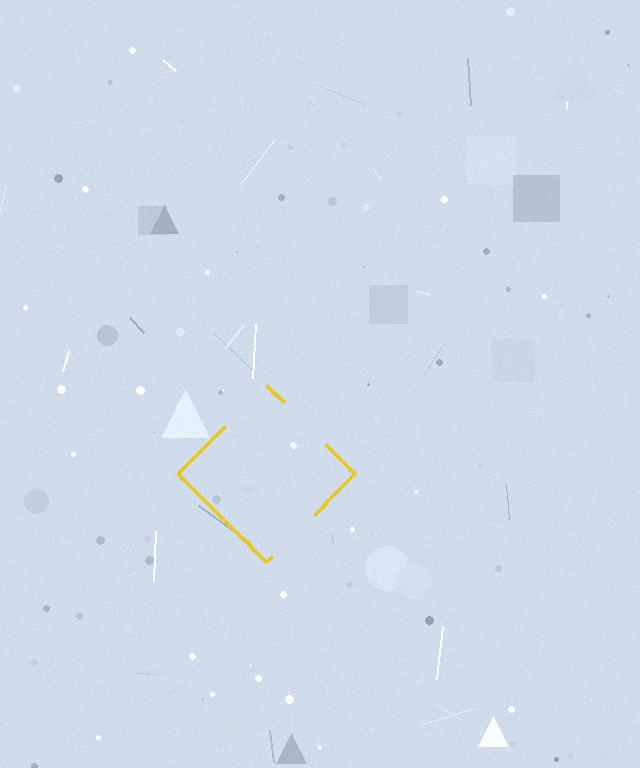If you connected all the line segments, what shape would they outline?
They would outline a diamond.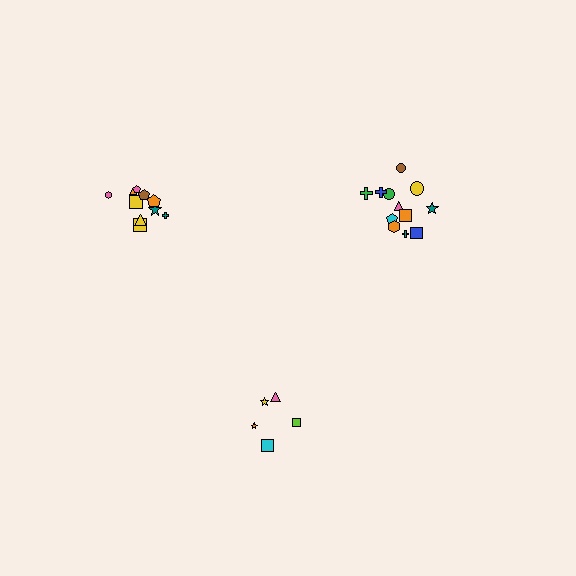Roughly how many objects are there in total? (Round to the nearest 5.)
Roughly 25 objects in total.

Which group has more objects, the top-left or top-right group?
The top-right group.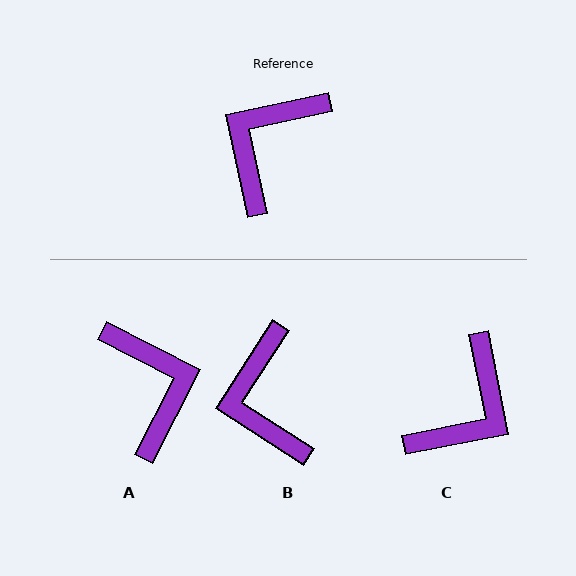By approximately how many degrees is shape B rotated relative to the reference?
Approximately 45 degrees counter-clockwise.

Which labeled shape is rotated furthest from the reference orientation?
C, about 179 degrees away.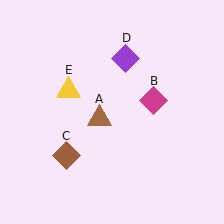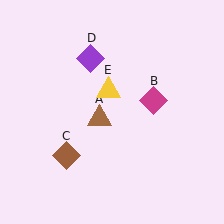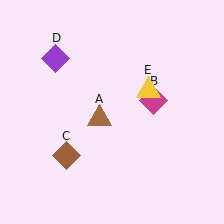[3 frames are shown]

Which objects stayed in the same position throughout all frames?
Brown triangle (object A) and magenta diamond (object B) and brown diamond (object C) remained stationary.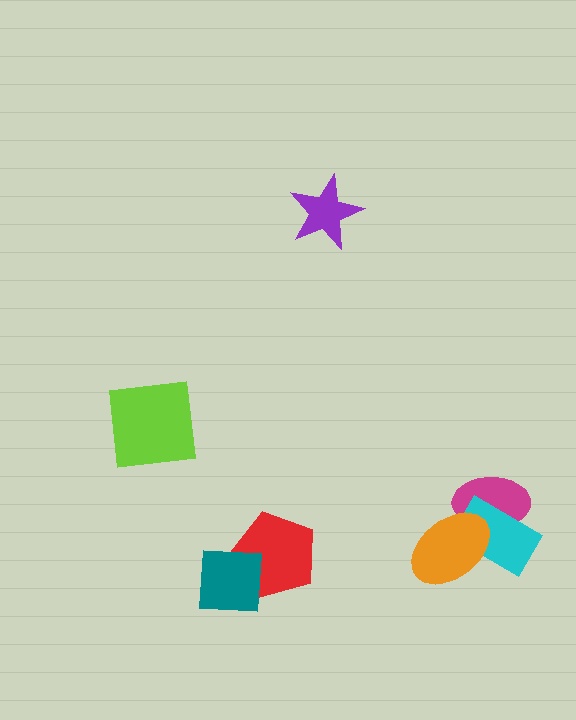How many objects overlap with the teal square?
1 object overlaps with the teal square.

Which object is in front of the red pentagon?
The teal square is in front of the red pentagon.